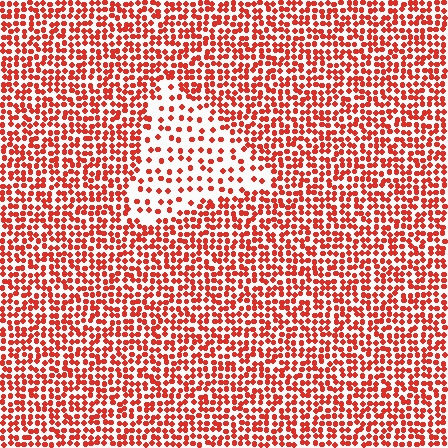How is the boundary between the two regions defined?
The boundary is defined by a change in element density (approximately 2.3x ratio). All elements are the same color, size, and shape.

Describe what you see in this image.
The image contains small red elements arranged at two different densities. A triangle-shaped region is visible where the elements are less densely packed than the surrounding area.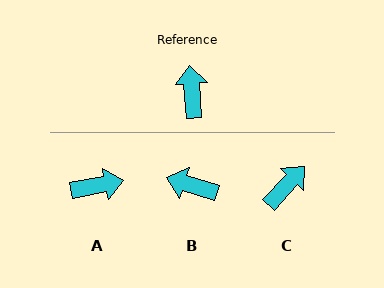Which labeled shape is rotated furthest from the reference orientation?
A, about 83 degrees away.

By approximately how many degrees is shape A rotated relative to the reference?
Approximately 83 degrees clockwise.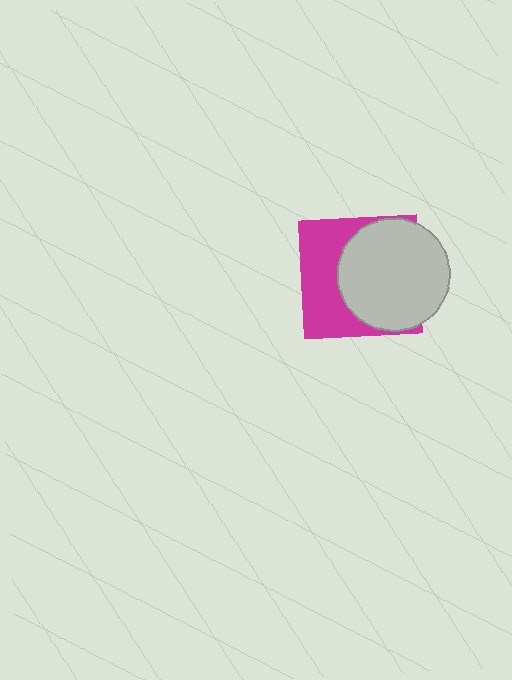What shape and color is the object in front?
The object in front is a light gray circle.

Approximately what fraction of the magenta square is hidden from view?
Roughly 57% of the magenta square is hidden behind the light gray circle.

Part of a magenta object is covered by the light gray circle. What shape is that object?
It is a square.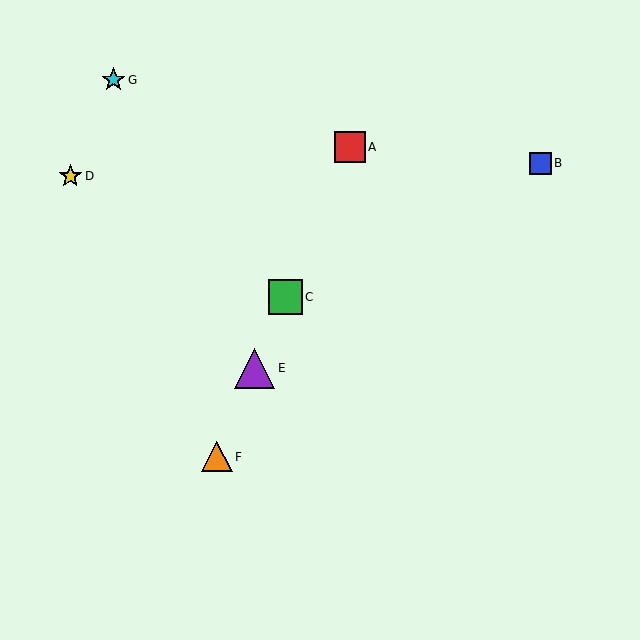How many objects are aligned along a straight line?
4 objects (A, C, E, F) are aligned along a straight line.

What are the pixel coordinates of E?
Object E is at (255, 368).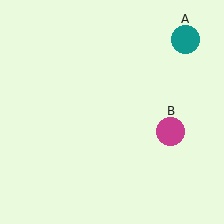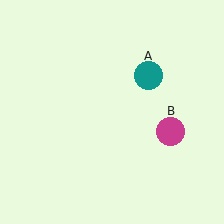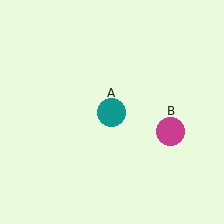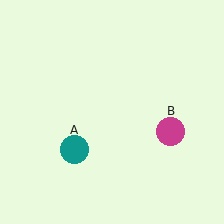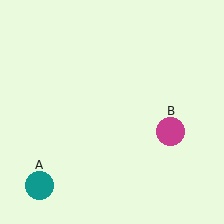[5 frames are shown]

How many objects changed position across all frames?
1 object changed position: teal circle (object A).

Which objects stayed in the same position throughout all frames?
Magenta circle (object B) remained stationary.